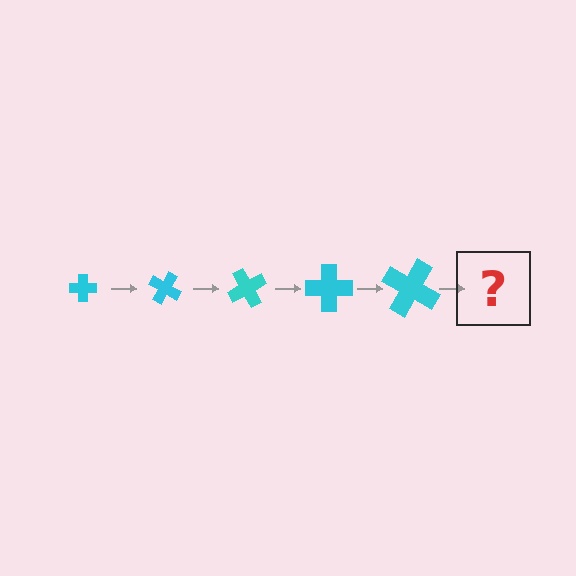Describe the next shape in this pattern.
It should be a cross, larger than the previous one and rotated 150 degrees from the start.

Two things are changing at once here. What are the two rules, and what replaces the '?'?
The two rules are that the cross grows larger each step and it rotates 30 degrees each step. The '?' should be a cross, larger than the previous one and rotated 150 degrees from the start.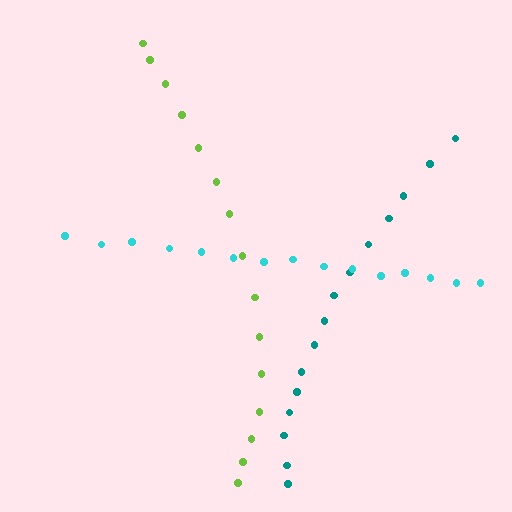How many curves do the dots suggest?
There are 3 distinct paths.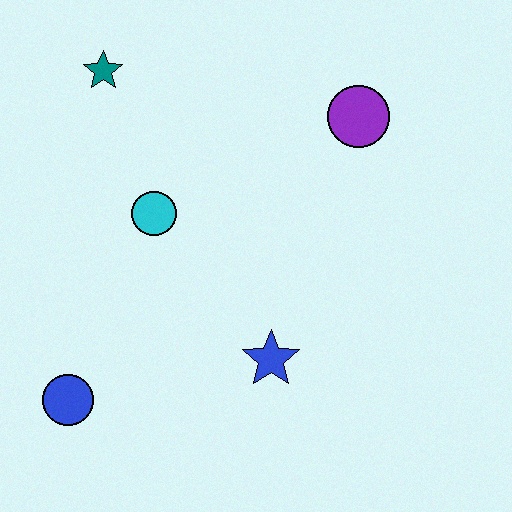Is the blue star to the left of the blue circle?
No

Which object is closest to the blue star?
The cyan circle is closest to the blue star.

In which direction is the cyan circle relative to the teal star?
The cyan circle is below the teal star.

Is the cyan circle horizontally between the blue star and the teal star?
Yes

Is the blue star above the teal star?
No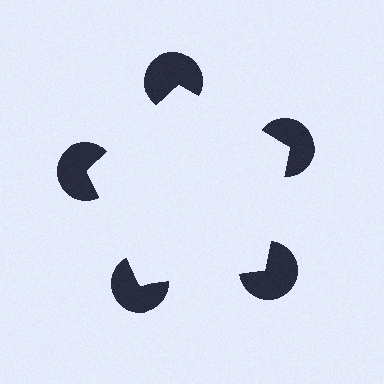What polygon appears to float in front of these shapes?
An illusory pentagon — its edges are inferred from the aligned wedge cuts in the pac-man discs, not physically drawn.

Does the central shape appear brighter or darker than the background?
It typically appears slightly brighter than the background, even though no actual brightness change is drawn.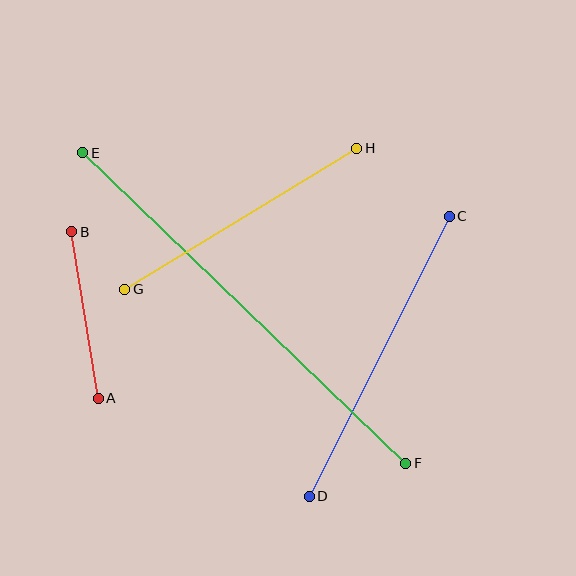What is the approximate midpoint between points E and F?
The midpoint is at approximately (244, 308) pixels.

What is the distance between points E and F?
The distance is approximately 448 pixels.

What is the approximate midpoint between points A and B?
The midpoint is at approximately (85, 315) pixels.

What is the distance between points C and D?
The distance is approximately 313 pixels.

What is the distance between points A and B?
The distance is approximately 168 pixels.